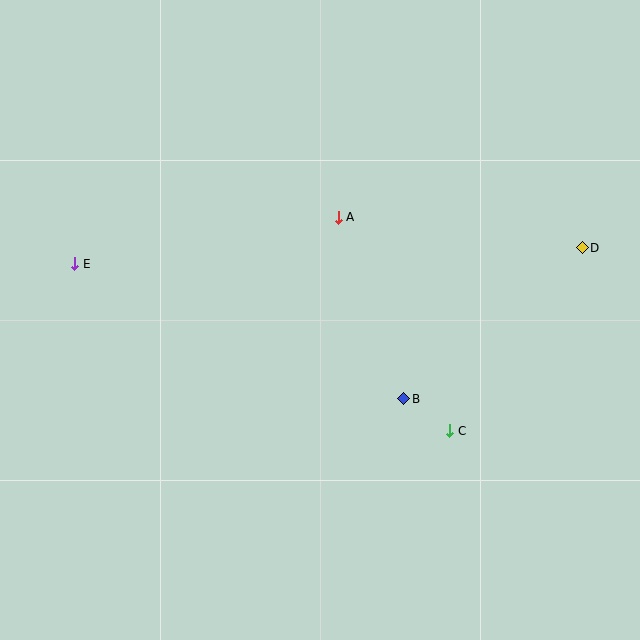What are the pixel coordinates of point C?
Point C is at (450, 431).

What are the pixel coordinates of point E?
Point E is at (75, 264).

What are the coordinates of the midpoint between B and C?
The midpoint between B and C is at (427, 415).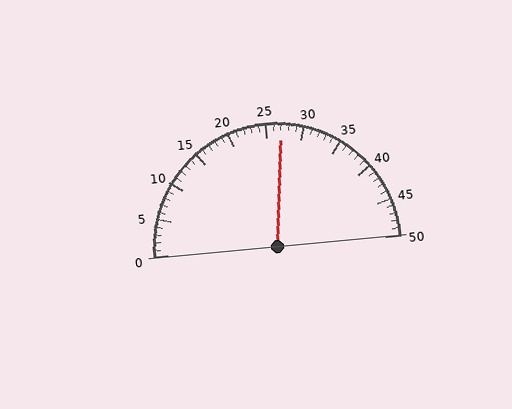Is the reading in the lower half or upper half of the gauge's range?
The reading is in the upper half of the range (0 to 50).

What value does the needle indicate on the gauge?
The needle indicates approximately 27.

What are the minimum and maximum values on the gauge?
The gauge ranges from 0 to 50.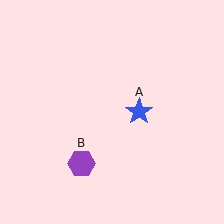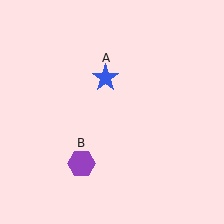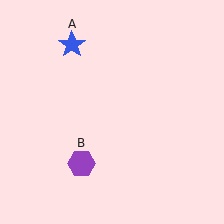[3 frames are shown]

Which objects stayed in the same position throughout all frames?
Purple hexagon (object B) remained stationary.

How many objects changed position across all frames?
1 object changed position: blue star (object A).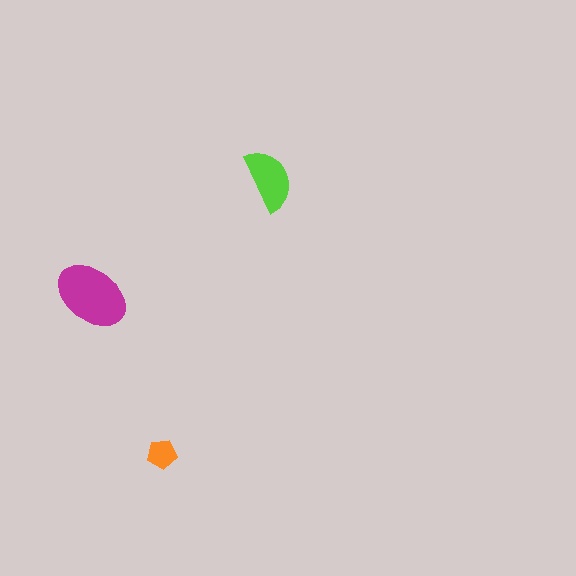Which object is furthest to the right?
The lime semicircle is rightmost.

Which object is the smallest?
The orange pentagon.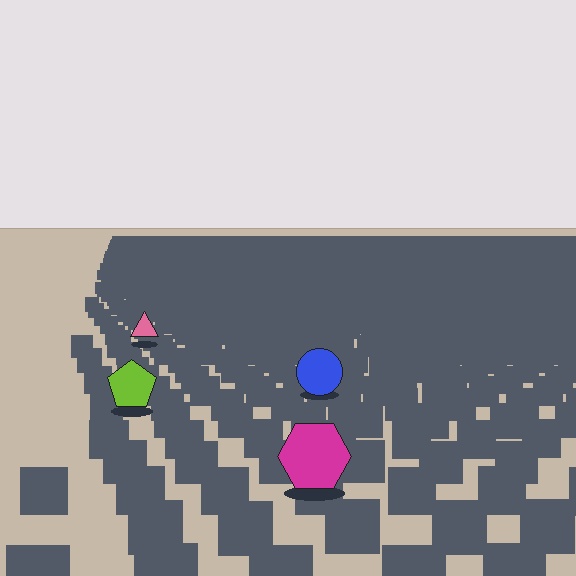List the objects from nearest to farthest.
From nearest to farthest: the magenta hexagon, the lime pentagon, the blue circle, the pink triangle.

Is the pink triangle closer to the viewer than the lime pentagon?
No. The lime pentagon is closer — you can tell from the texture gradient: the ground texture is coarser near it.